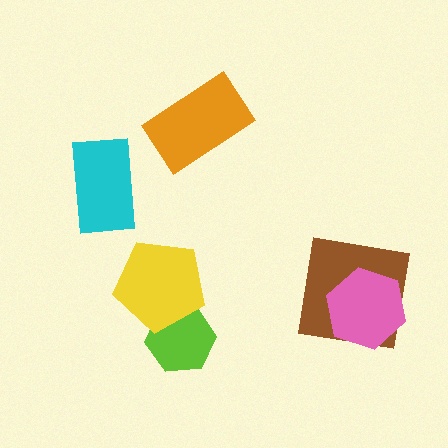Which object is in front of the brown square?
The pink hexagon is in front of the brown square.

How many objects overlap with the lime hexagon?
1 object overlaps with the lime hexagon.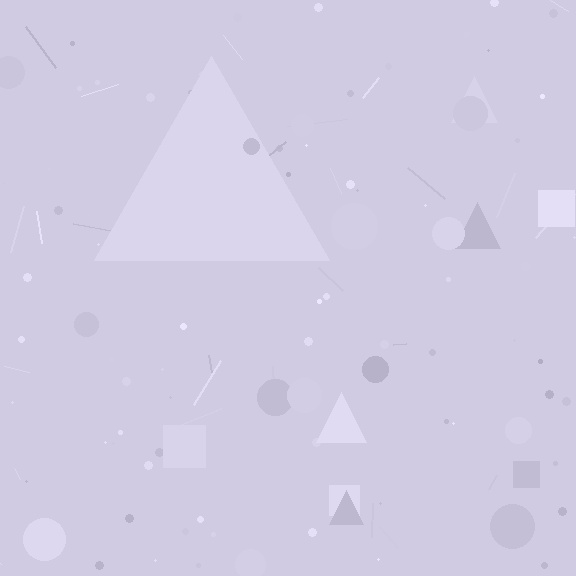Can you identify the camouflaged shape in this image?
The camouflaged shape is a triangle.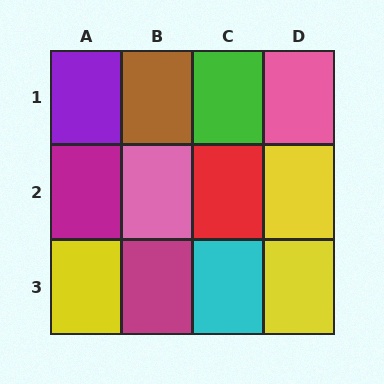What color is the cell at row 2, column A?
Magenta.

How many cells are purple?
1 cell is purple.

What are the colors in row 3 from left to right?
Yellow, magenta, cyan, yellow.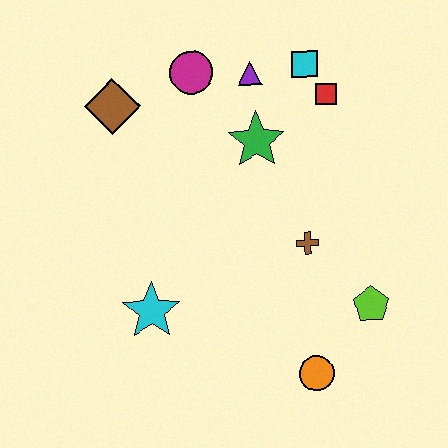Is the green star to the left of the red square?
Yes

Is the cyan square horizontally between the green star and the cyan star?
No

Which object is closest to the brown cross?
The lime pentagon is closest to the brown cross.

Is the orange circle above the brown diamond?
No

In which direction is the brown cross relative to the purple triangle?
The brown cross is below the purple triangle.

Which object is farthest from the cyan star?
The cyan square is farthest from the cyan star.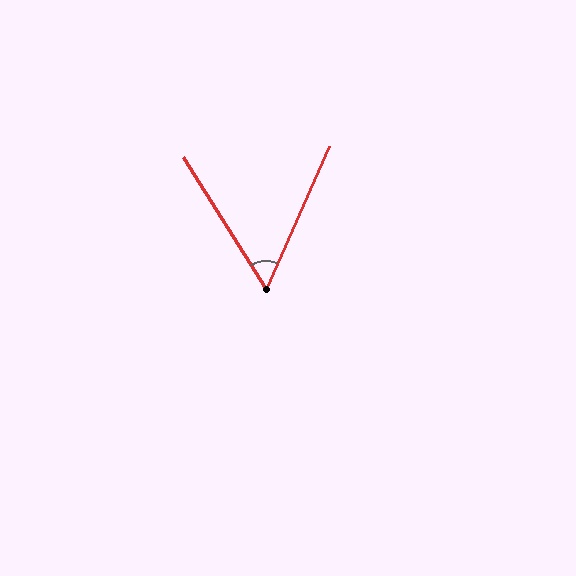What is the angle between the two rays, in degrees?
Approximately 56 degrees.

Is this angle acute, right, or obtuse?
It is acute.